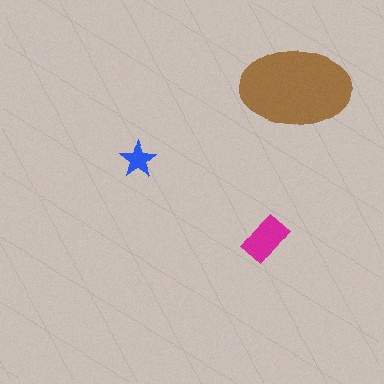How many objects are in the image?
There are 3 objects in the image.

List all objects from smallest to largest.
The blue star, the magenta rectangle, the brown ellipse.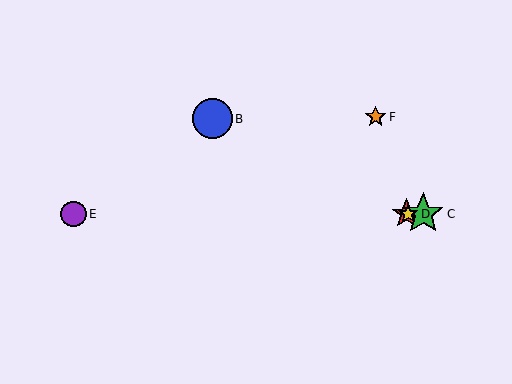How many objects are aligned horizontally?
4 objects (A, C, D, E) are aligned horizontally.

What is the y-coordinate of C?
Object C is at y≈214.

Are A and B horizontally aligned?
No, A is at y≈214 and B is at y≈119.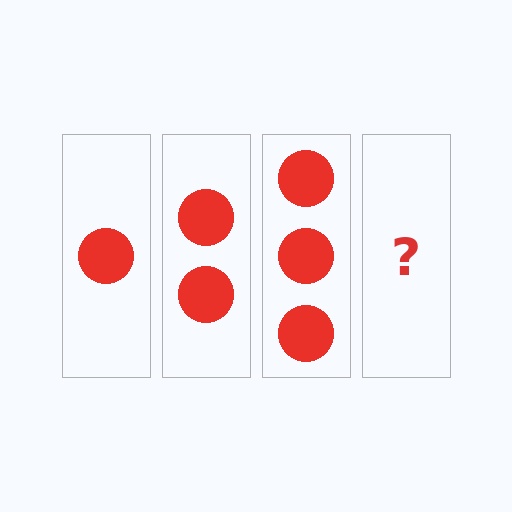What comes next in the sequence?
The next element should be 4 circles.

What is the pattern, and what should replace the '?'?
The pattern is that each step adds one more circle. The '?' should be 4 circles.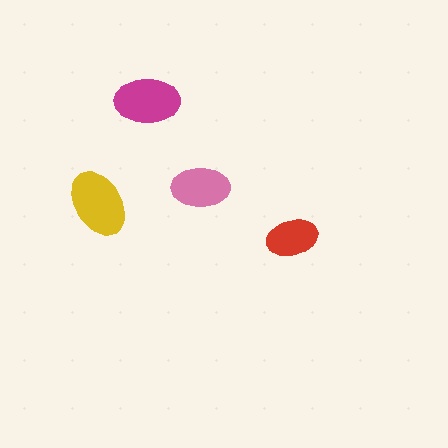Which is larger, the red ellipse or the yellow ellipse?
The yellow one.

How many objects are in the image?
There are 4 objects in the image.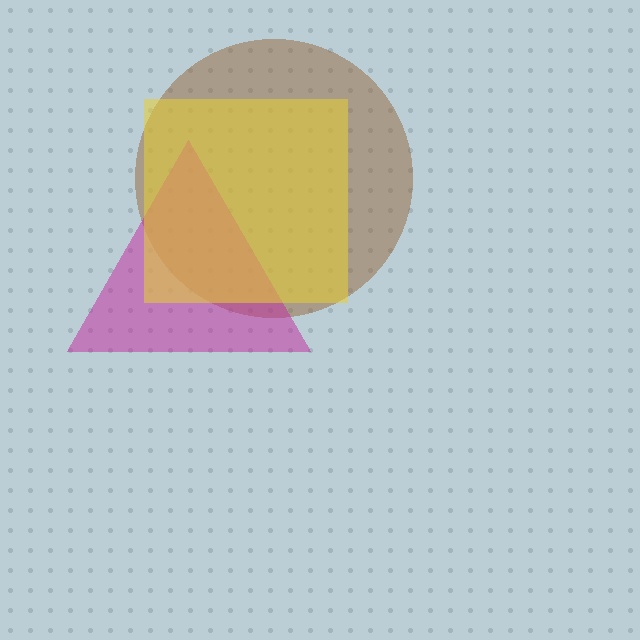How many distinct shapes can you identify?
There are 3 distinct shapes: a brown circle, a magenta triangle, a yellow square.